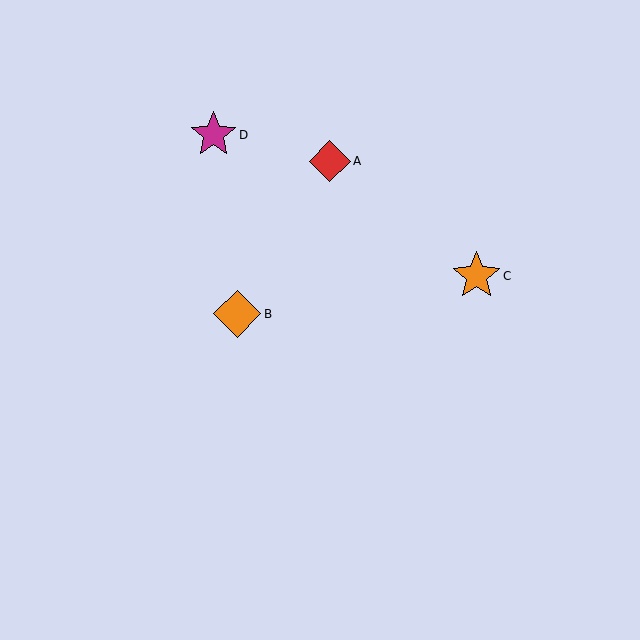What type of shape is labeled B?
Shape B is an orange diamond.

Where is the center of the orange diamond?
The center of the orange diamond is at (237, 314).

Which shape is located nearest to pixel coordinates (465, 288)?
The orange star (labeled C) at (476, 276) is nearest to that location.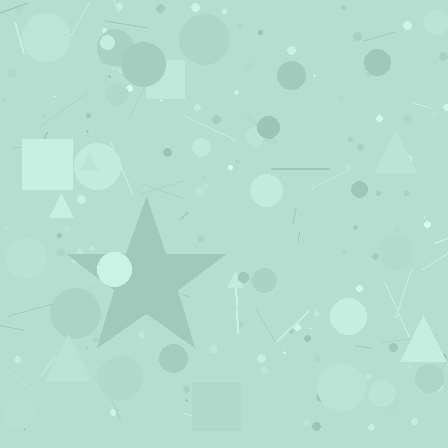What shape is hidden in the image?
A star is hidden in the image.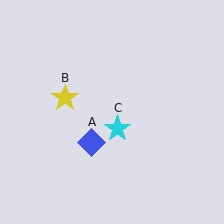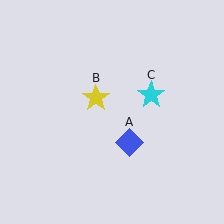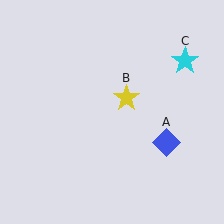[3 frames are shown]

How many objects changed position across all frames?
3 objects changed position: blue diamond (object A), yellow star (object B), cyan star (object C).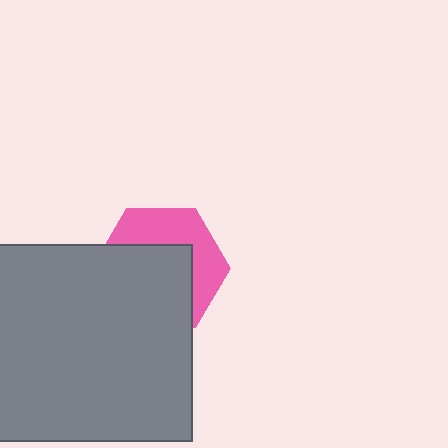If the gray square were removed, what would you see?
You would see the complete pink hexagon.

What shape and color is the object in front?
The object in front is a gray square.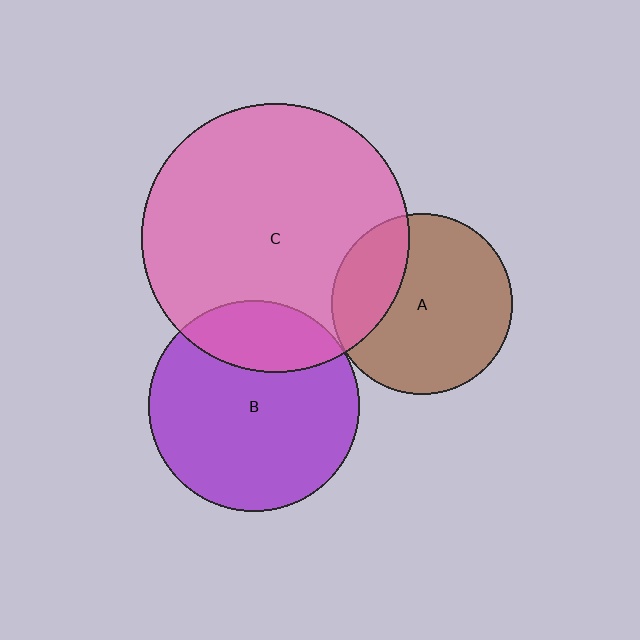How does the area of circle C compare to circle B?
Approximately 1.6 times.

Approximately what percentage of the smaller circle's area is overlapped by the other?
Approximately 25%.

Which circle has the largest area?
Circle C (pink).